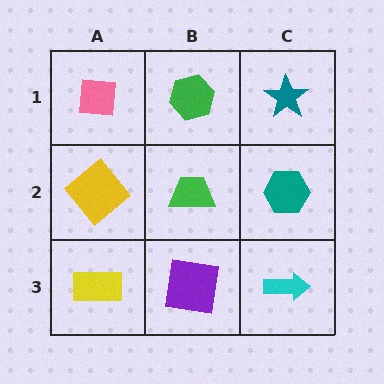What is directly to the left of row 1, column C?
A green hexagon.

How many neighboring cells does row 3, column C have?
2.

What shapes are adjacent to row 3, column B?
A green trapezoid (row 2, column B), a yellow rectangle (row 3, column A), a cyan arrow (row 3, column C).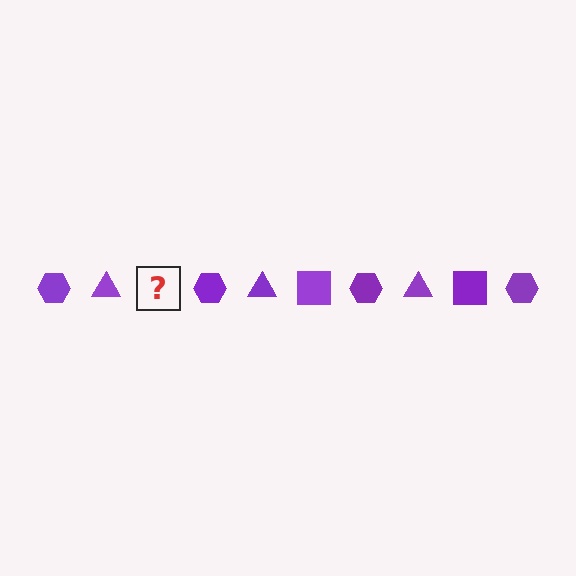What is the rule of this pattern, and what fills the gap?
The rule is that the pattern cycles through hexagon, triangle, square shapes in purple. The gap should be filled with a purple square.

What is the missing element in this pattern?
The missing element is a purple square.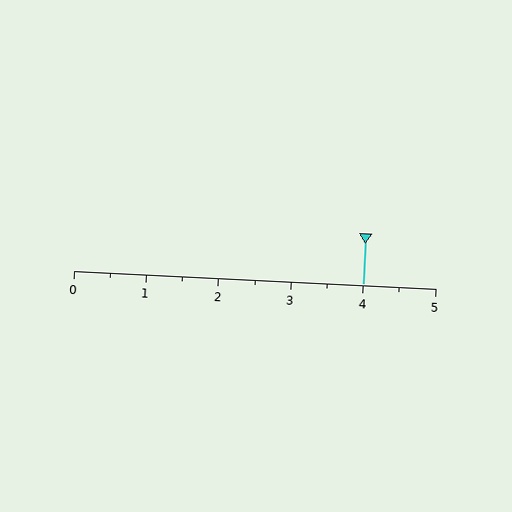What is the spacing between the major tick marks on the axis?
The major ticks are spaced 1 apart.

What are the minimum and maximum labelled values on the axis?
The axis runs from 0 to 5.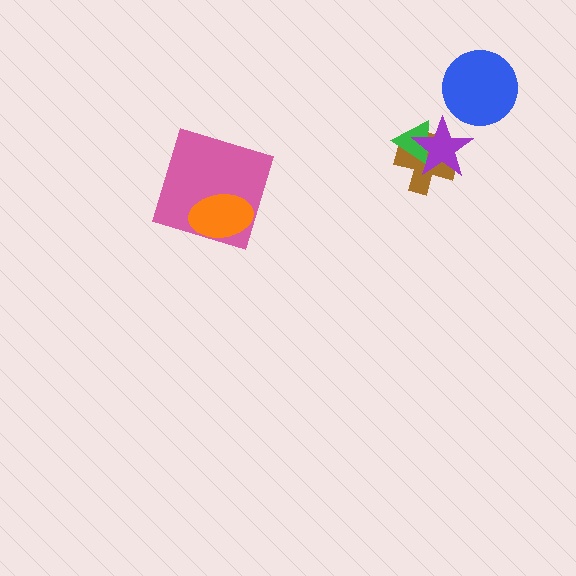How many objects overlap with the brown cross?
2 objects overlap with the brown cross.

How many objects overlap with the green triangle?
2 objects overlap with the green triangle.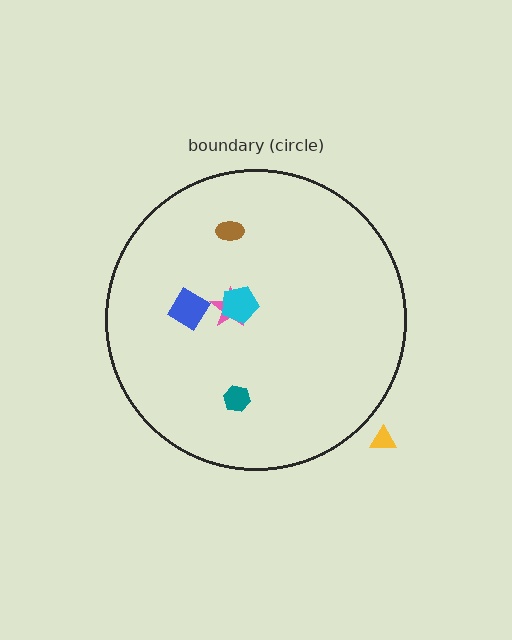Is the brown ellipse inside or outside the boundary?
Inside.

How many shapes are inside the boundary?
5 inside, 1 outside.